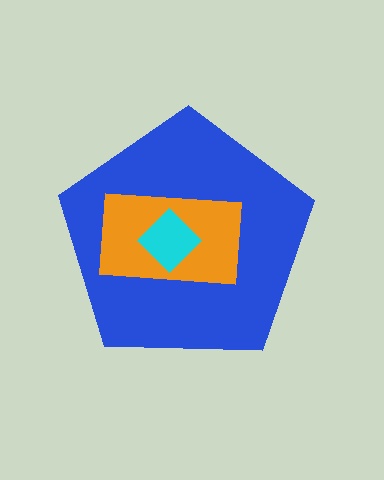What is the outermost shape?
The blue pentagon.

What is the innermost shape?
The cyan diamond.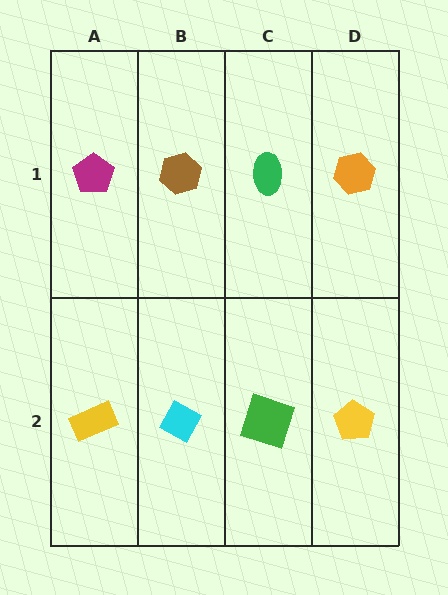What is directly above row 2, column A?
A magenta pentagon.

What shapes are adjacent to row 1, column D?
A yellow pentagon (row 2, column D), a green ellipse (row 1, column C).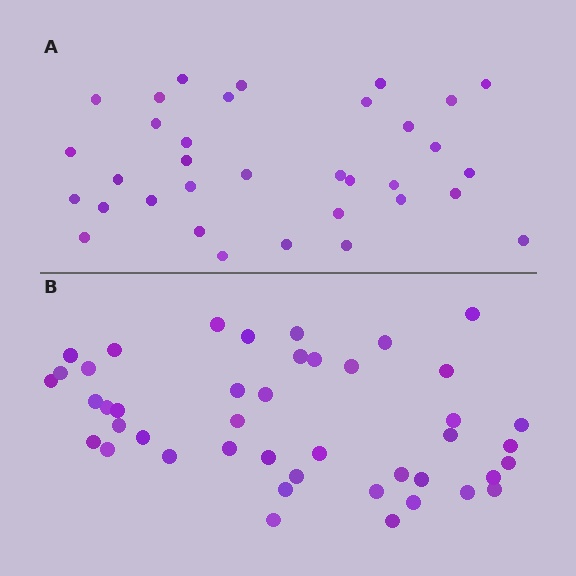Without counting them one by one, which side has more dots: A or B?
Region B (the bottom region) has more dots.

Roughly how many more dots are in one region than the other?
Region B has roughly 10 or so more dots than region A.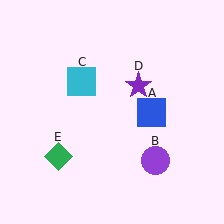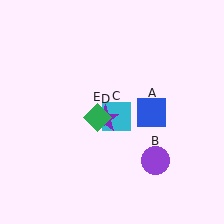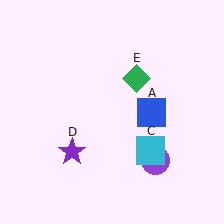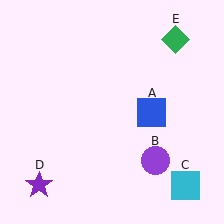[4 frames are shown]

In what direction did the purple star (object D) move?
The purple star (object D) moved down and to the left.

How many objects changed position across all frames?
3 objects changed position: cyan square (object C), purple star (object D), green diamond (object E).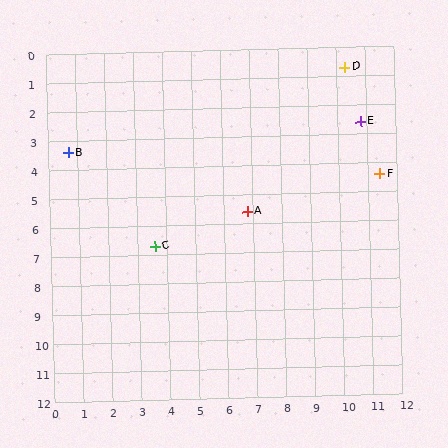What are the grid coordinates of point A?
Point A is at approximately (6.8, 5.6).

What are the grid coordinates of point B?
Point B is at approximately (0.7, 3.4).